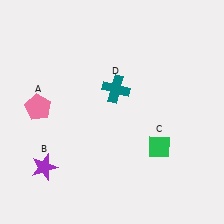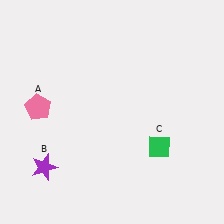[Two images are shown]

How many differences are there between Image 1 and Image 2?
There is 1 difference between the two images.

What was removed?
The teal cross (D) was removed in Image 2.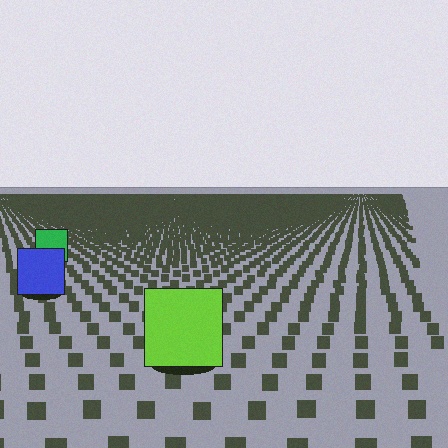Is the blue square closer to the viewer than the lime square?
No. The lime square is closer — you can tell from the texture gradient: the ground texture is coarser near it.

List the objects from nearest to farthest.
From nearest to farthest: the lime square, the blue square, the green square.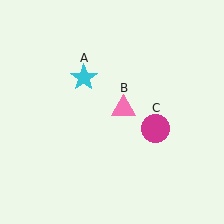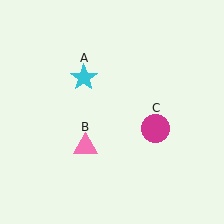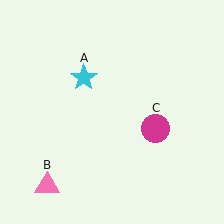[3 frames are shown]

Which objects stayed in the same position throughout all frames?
Cyan star (object A) and magenta circle (object C) remained stationary.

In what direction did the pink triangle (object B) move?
The pink triangle (object B) moved down and to the left.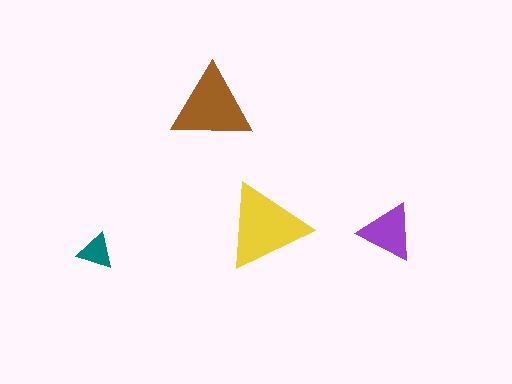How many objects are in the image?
There are 4 objects in the image.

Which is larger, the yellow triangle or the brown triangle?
The yellow one.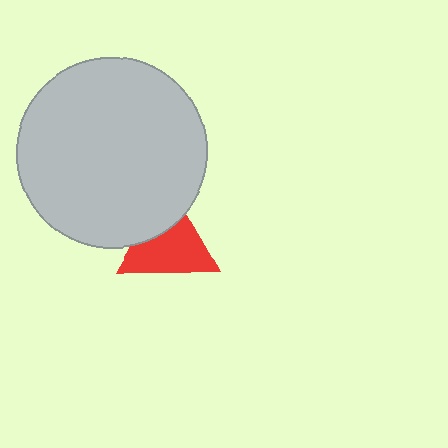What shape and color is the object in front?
The object in front is a light gray circle.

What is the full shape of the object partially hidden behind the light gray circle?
The partially hidden object is a red triangle.